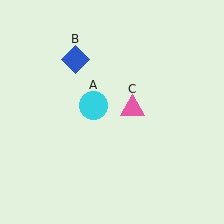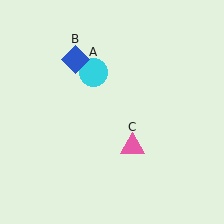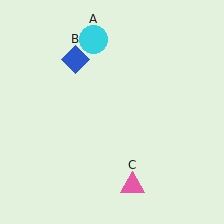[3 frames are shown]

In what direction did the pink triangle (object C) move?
The pink triangle (object C) moved down.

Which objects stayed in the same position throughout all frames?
Blue diamond (object B) remained stationary.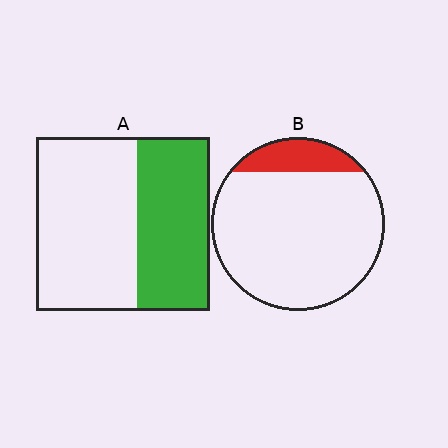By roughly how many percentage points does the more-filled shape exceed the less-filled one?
By roughly 30 percentage points (A over B).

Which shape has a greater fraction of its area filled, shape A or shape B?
Shape A.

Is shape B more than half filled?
No.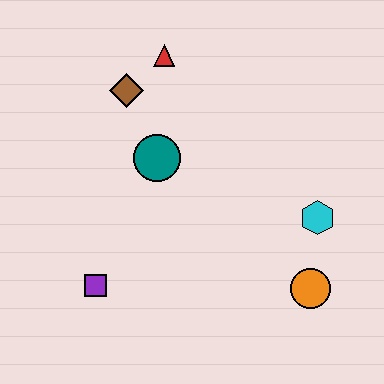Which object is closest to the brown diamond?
The red triangle is closest to the brown diamond.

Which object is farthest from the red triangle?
The orange circle is farthest from the red triangle.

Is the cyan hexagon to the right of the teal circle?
Yes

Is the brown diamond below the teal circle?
No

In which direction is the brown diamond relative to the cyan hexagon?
The brown diamond is to the left of the cyan hexagon.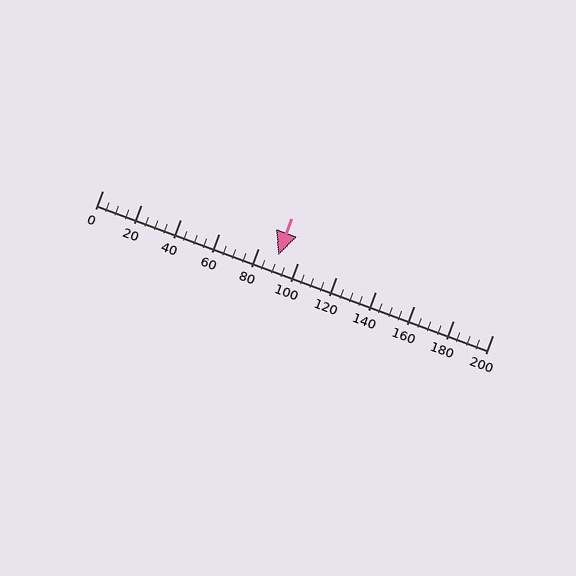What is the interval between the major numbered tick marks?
The major tick marks are spaced 20 units apart.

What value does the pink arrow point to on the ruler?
The pink arrow points to approximately 90.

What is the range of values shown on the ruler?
The ruler shows values from 0 to 200.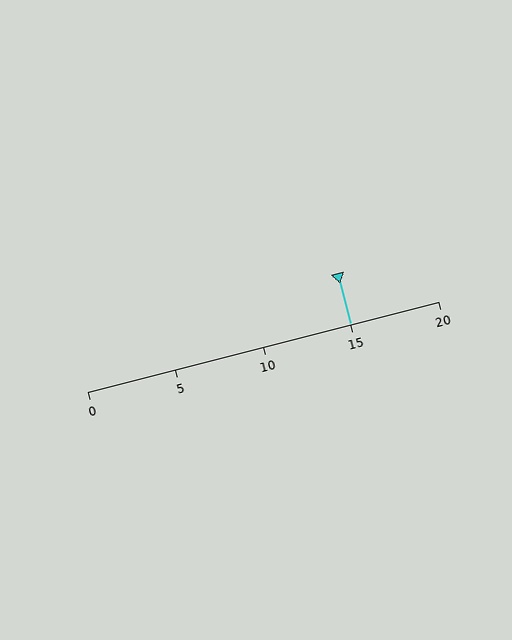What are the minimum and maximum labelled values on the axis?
The axis runs from 0 to 20.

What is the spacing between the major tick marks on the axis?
The major ticks are spaced 5 apart.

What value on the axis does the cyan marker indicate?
The marker indicates approximately 15.